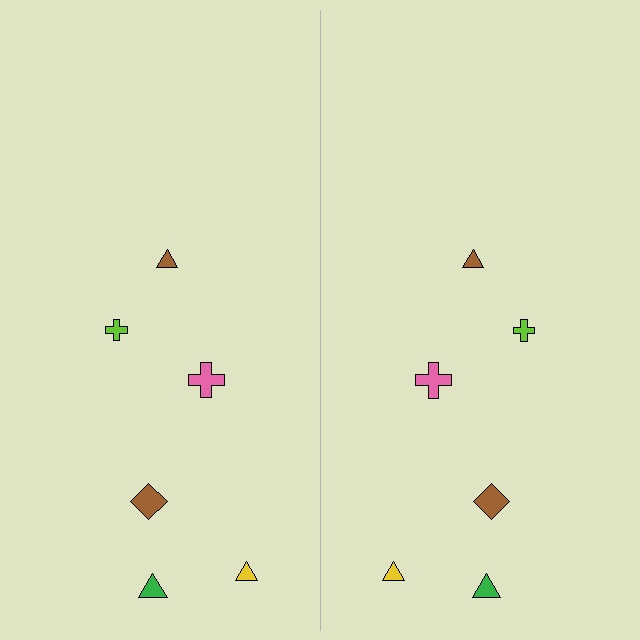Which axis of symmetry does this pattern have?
The pattern has a vertical axis of symmetry running through the center of the image.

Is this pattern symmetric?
Yes, this pattern has bilateral (reflection) symmetry.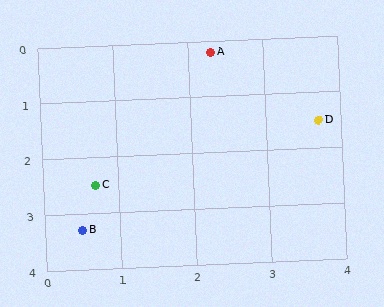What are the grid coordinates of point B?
Point B is at approximately (0.5, 3.3).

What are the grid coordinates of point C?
Point C is at approximately (0.7, 2.5).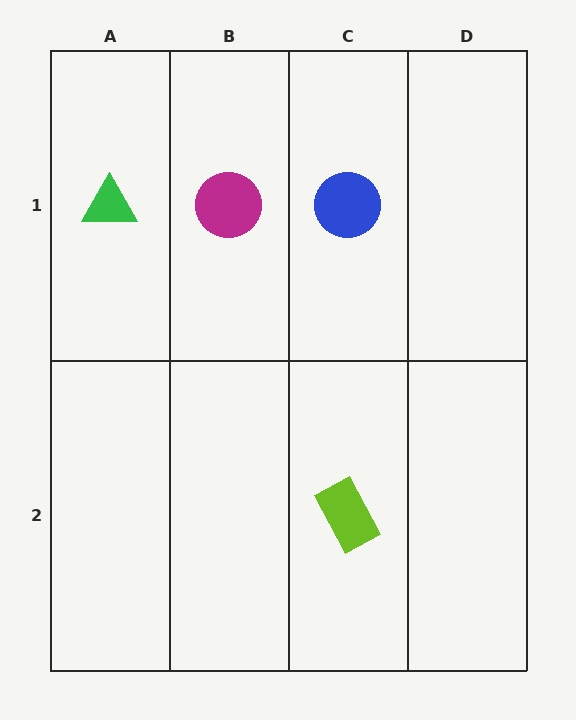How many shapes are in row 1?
3 shapes.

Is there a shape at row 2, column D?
No, that cell is empty.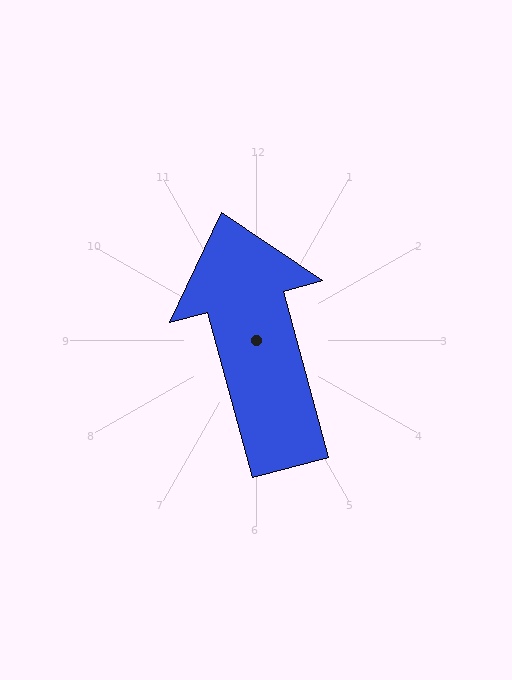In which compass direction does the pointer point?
North.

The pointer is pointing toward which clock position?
Roughly 11 o'clock.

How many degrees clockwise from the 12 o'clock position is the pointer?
Approximately 345 degrees.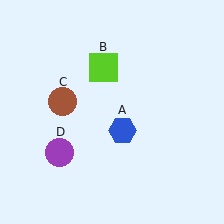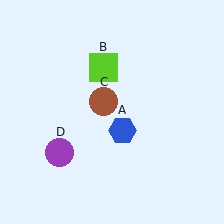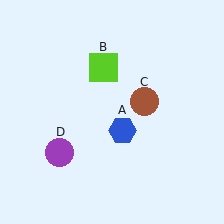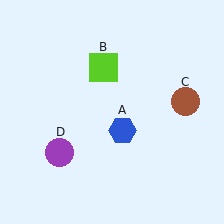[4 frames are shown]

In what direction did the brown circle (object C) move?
The brown circle (object C) moved right.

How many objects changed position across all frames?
1 object changed position: brown circle (object C).